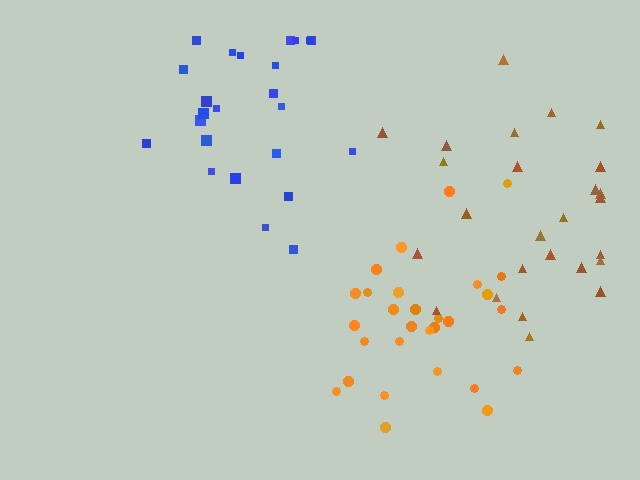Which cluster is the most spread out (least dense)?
Blue.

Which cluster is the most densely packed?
Brown.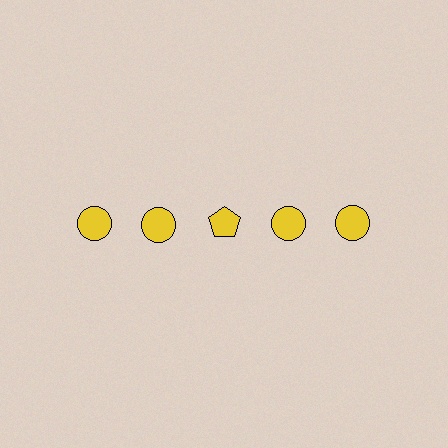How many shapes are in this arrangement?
There are 5 shapes arranged in a grid pattern.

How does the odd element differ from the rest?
It has a different shape: pentagon instead of circle.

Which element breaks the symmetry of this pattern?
The yellow pentagon in the top row, center column breaks the symmetry. All other shapes are yellow circles.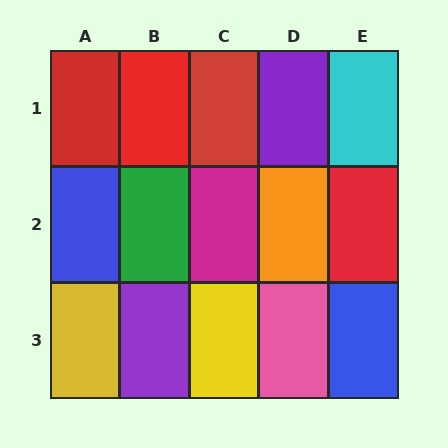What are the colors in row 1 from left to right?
Red, red, red, purple, cyan.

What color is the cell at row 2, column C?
Magenta.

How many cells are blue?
2 cells are blue.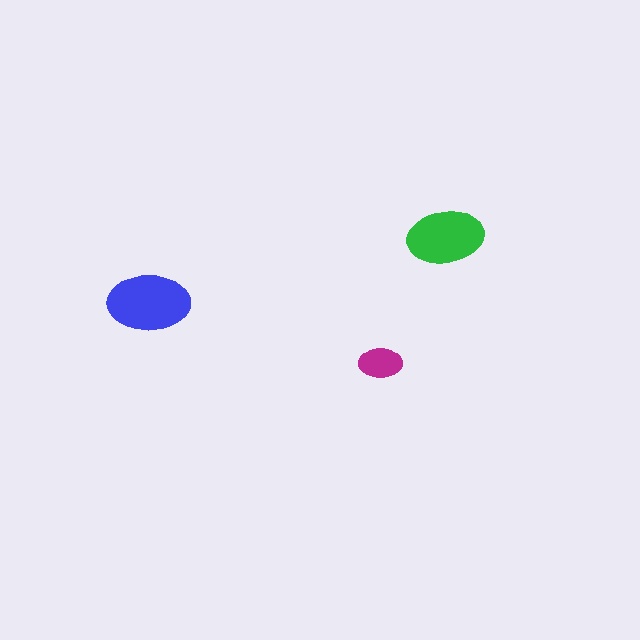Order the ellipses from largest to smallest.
the blue one, the green one, the magenta one.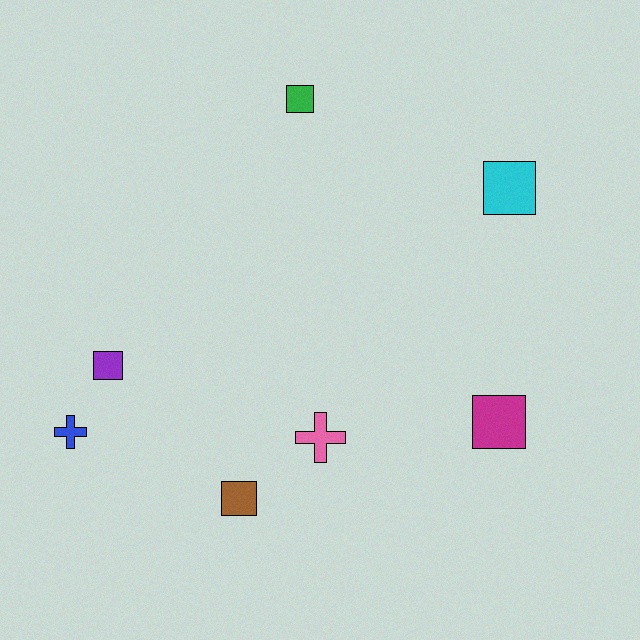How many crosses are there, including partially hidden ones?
There are 2 crosses.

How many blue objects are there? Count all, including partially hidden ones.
There is 1 blue object.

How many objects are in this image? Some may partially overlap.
There are 7 objects.